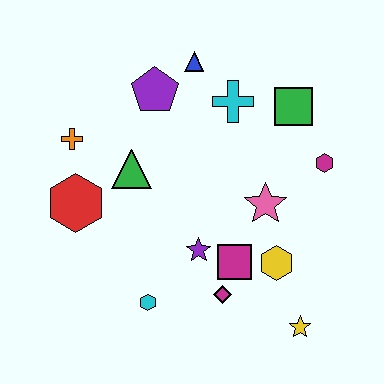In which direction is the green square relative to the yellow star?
The green square is above the yellow star.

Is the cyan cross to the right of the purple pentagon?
Yes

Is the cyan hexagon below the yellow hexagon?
Yes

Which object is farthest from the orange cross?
The yellow star is farthest from the orange cross.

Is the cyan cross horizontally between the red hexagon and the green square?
Yes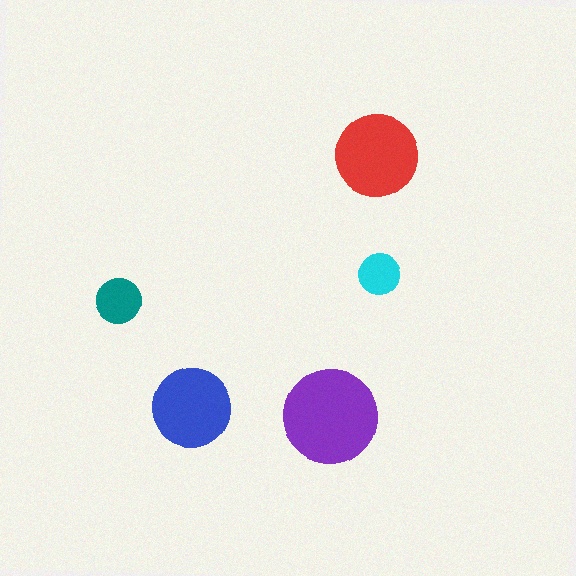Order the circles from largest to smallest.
the purple one, the red one, the blue one, the teal one, the cyan one.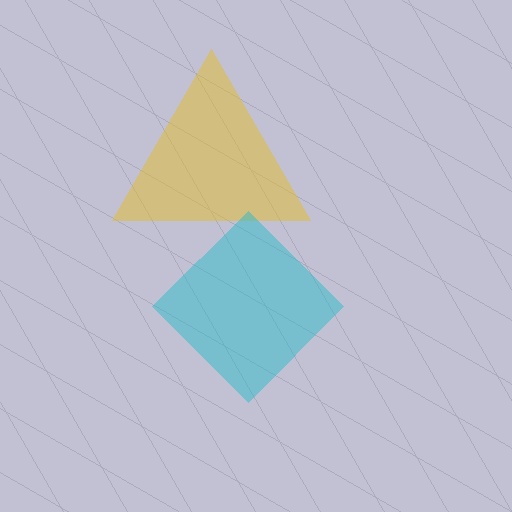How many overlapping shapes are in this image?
There are 2 overlapping shapes in the image.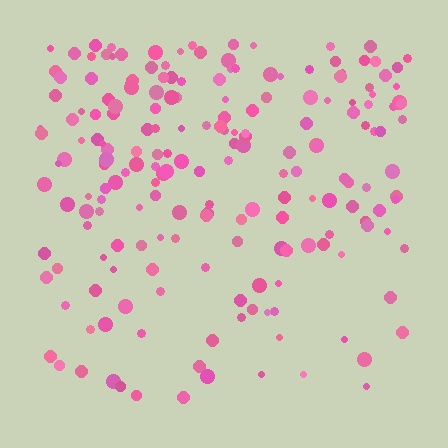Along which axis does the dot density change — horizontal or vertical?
Vertical.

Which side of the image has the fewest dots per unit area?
The bottom.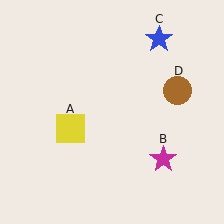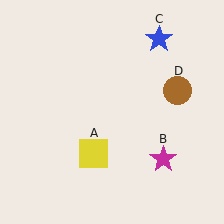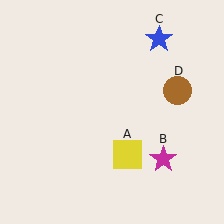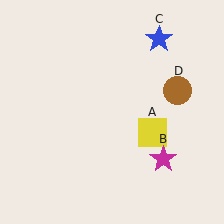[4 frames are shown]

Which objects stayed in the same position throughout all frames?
Magenta star (object B) and blue star (object C) and brown circle (object D) remained stationary.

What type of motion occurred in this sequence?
The yellow square (object A) rotated counterclockwise around the center of the scene.